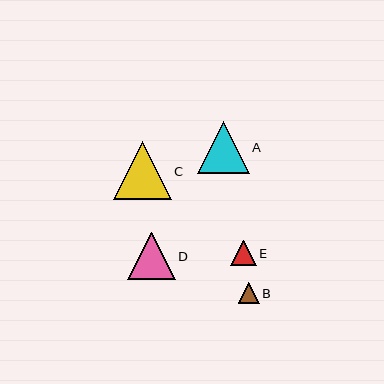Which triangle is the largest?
Triangle C is the largest with a size of approximately 58 pixels.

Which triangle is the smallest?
Triangle B is the smallest with a size of approximately 21 pixels.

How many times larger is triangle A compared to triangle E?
Triangle A is approximately 2.1 times the size of triangle E.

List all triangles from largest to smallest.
From largest to smallest: C, A, D, E, B.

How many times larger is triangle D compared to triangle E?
Triangle D is approximately 1.9 times the size of triangle E.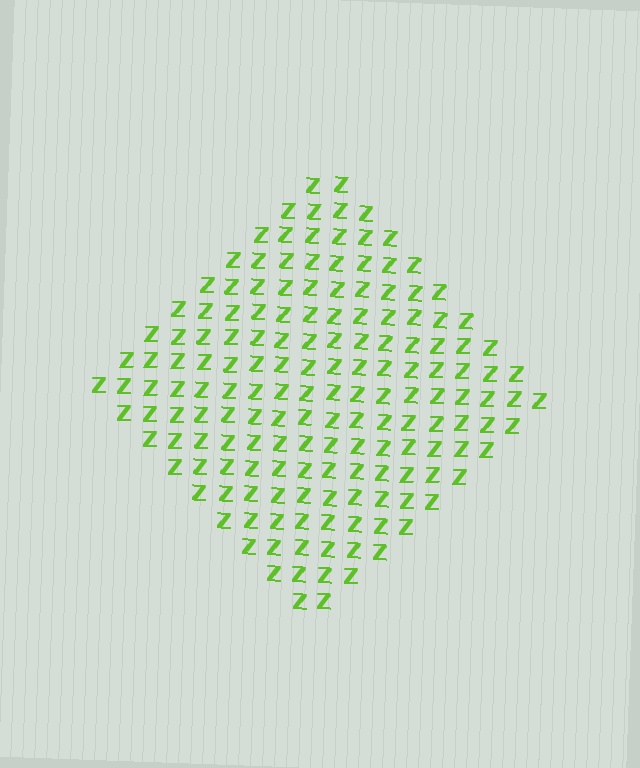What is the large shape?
The large shape is a diamond.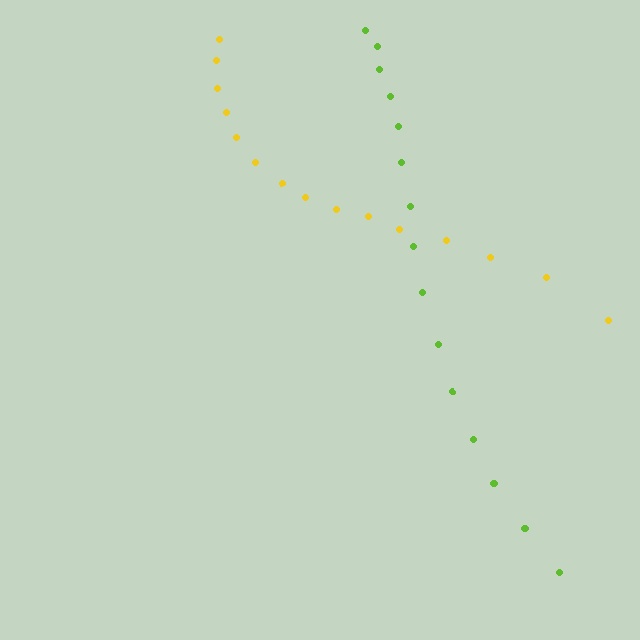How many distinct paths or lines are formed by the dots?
There are 2 distinct paths.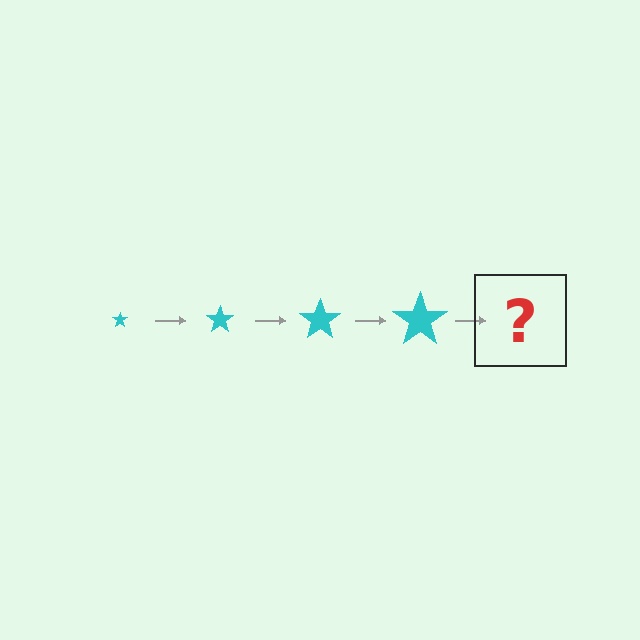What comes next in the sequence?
The next element should be a cyan star, larger than the previous one.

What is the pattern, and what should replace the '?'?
The pattern is that the star gets progressively larger each step. The '?' should be a cyan star, larger than the previous one.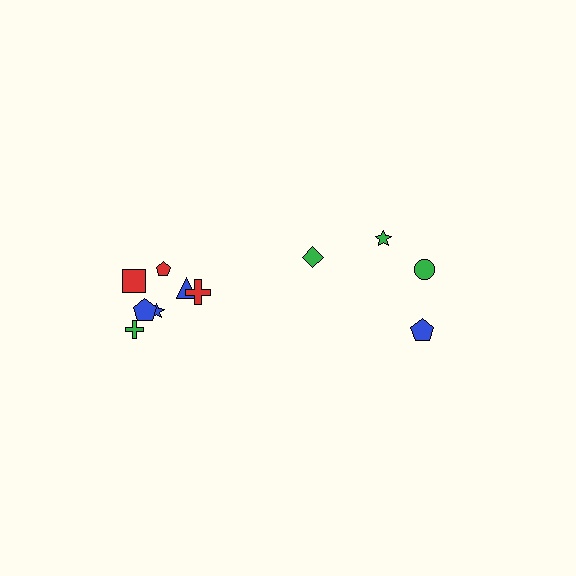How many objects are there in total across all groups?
There are 11 objects.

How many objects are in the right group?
There are 4 objects.